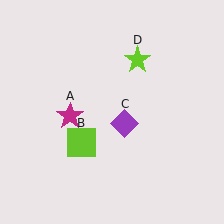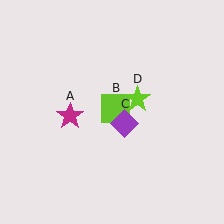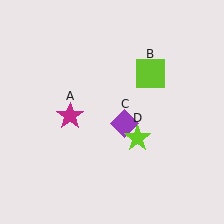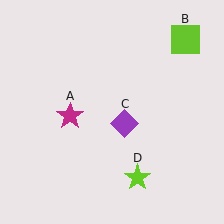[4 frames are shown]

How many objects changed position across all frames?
2 objects changed position: lime square (object B), lime star (object D).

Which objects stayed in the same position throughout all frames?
Magenta star (object A) and purple diamond (object C) remained stationary.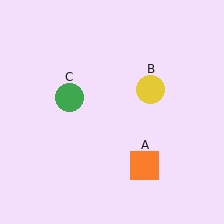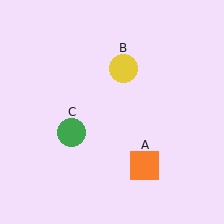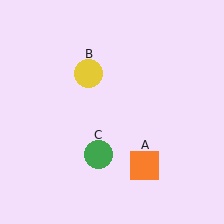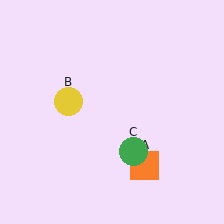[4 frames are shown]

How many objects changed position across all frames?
2 objects changed position: yellow circle (object B), green circle (object C).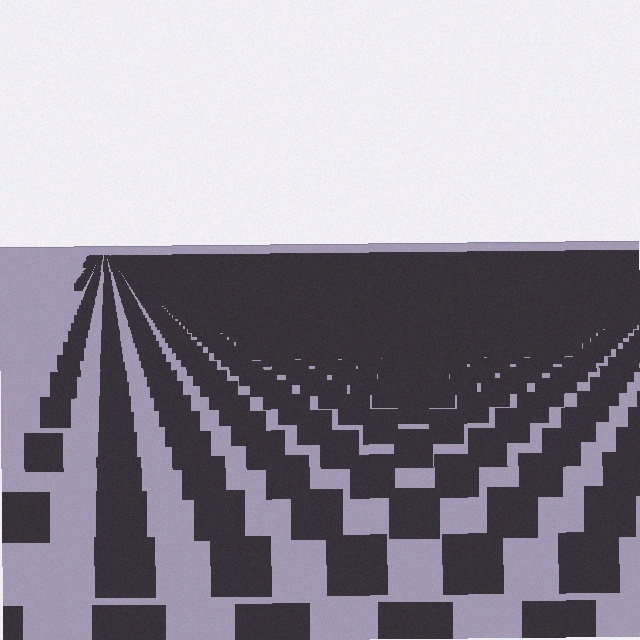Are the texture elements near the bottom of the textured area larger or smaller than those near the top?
Larger. Near the bottom, elements are closer to the viewer and appear at a bigger on-screen size.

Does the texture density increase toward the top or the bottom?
Density increases toward the top.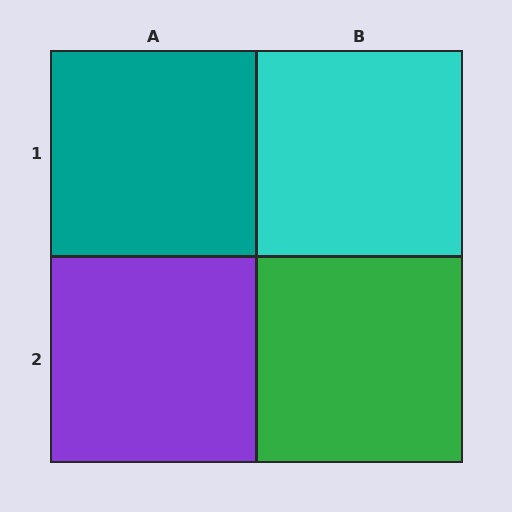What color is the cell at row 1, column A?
Teal.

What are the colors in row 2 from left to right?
Purple, green.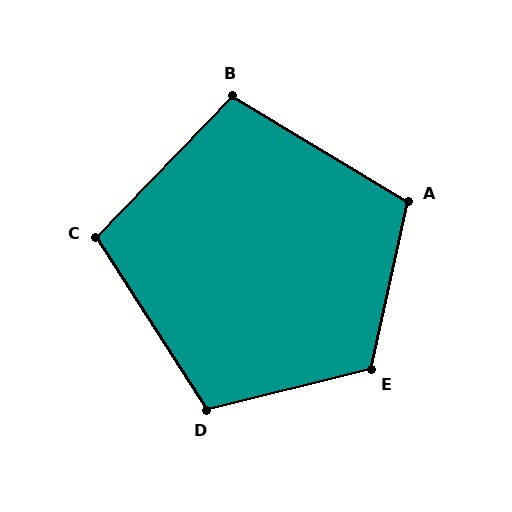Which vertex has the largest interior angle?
E, at approximately 116 degrees.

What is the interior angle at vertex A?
Approximately 109 degrees (obtuse).